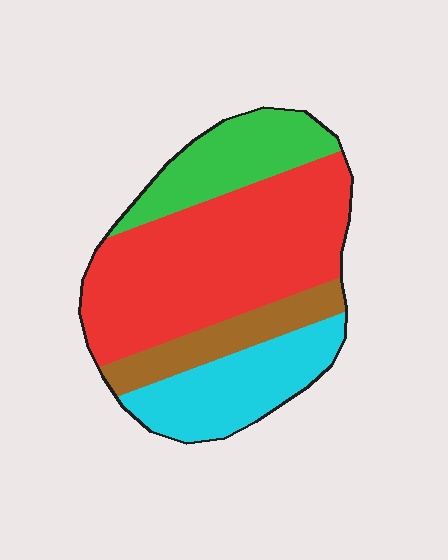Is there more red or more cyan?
Red.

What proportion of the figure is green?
Green covers about 20% of the figure.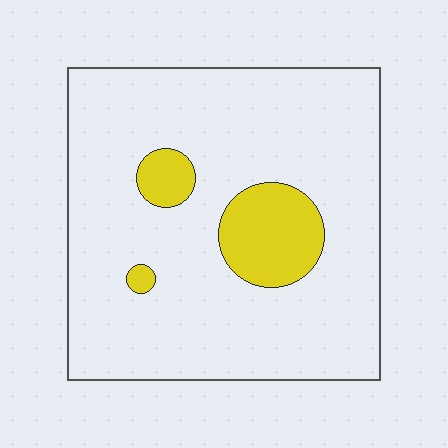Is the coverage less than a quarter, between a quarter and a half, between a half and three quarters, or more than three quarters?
Less than a quarter.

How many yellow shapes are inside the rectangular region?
3.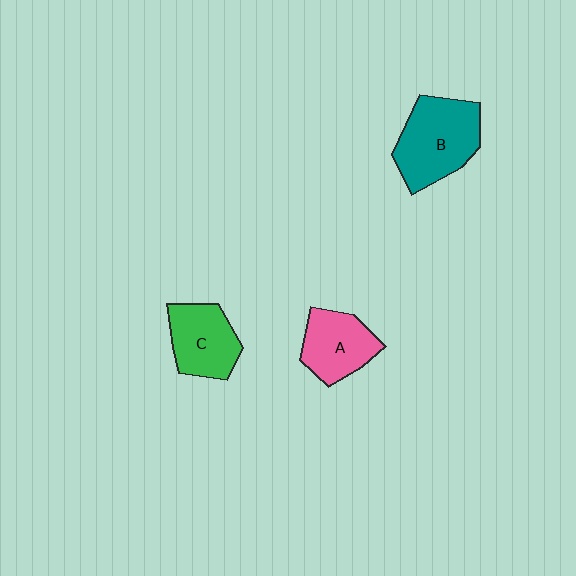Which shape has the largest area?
Shape B (teal).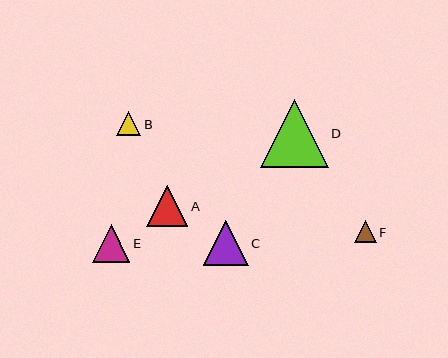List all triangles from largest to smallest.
From largest to smallest: D, C, A, E, B, F.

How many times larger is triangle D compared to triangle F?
Triangle D is approximately 3.1 times the size of triangle F.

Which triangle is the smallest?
Triangle F is the smallest with a size of approximately 22 pixels.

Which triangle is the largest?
Triangle D is the largest with a size of approximately 68 pixels.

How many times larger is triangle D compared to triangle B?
Triangle D is approximately 2.8 times the size of triangle B.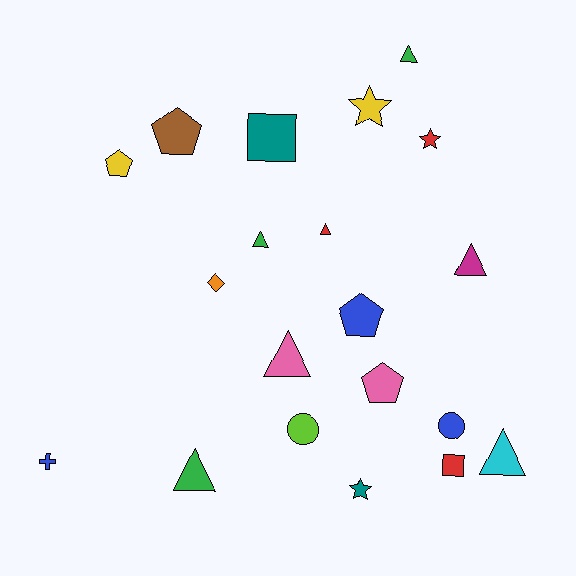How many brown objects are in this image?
There is 1 brown object.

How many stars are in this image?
There are 3 stars.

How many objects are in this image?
There are 20 objects.